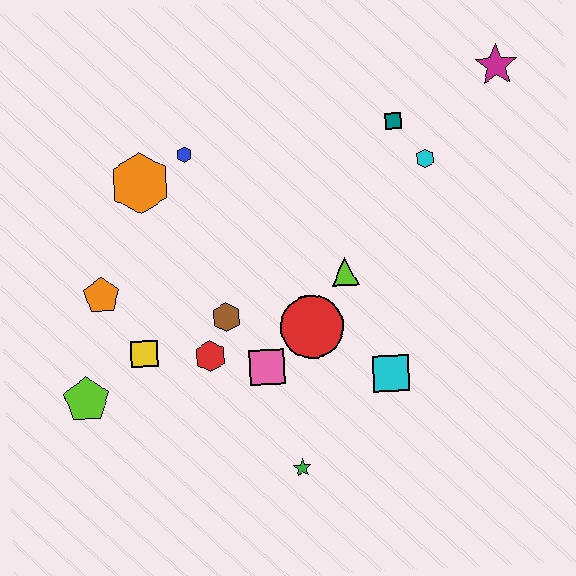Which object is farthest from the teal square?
The lime pentagon is farthest from the teal square.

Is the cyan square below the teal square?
Yes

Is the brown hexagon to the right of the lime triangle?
No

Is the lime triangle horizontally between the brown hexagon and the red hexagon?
No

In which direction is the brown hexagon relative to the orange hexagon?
The brown hexagon is below the orange hexagon.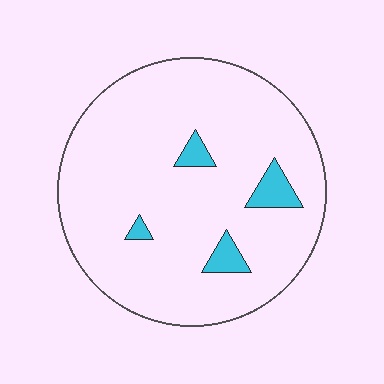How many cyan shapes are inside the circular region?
4.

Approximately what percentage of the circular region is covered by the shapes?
Approximately 5%.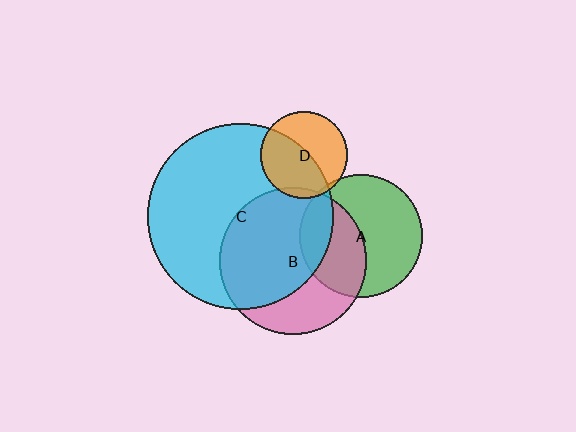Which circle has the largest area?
Circle C (cyan).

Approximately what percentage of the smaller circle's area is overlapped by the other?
Approximately 60%.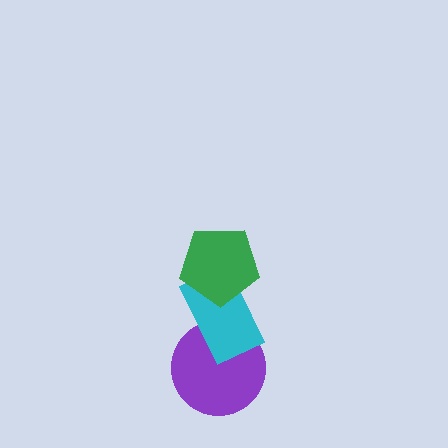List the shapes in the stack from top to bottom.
From top to bottom: the green pentagon, the cyan rectangle, the purple circle.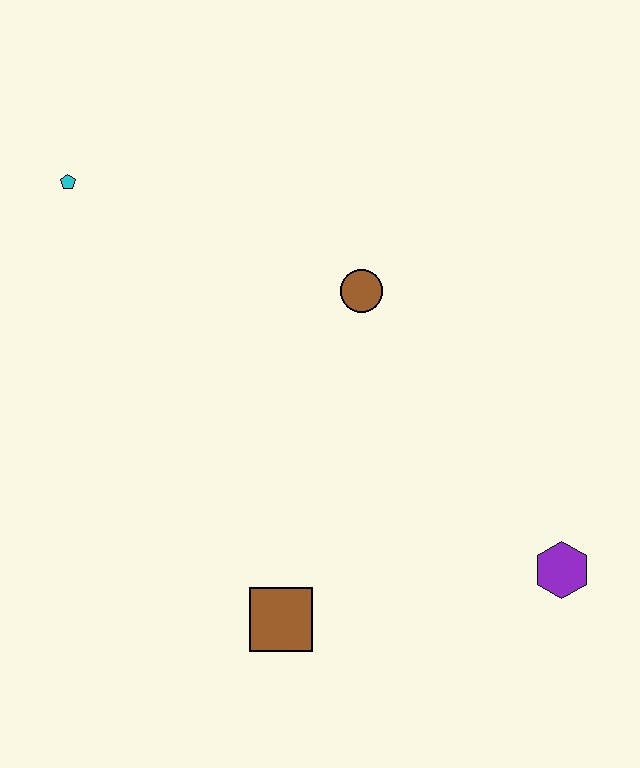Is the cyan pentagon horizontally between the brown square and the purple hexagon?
No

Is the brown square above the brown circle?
No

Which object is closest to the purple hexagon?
The brown square is closest to the purple hexagon.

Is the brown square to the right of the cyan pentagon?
Yes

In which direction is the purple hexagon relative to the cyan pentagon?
The purple hexagon is to the right of the cyan pentagon.